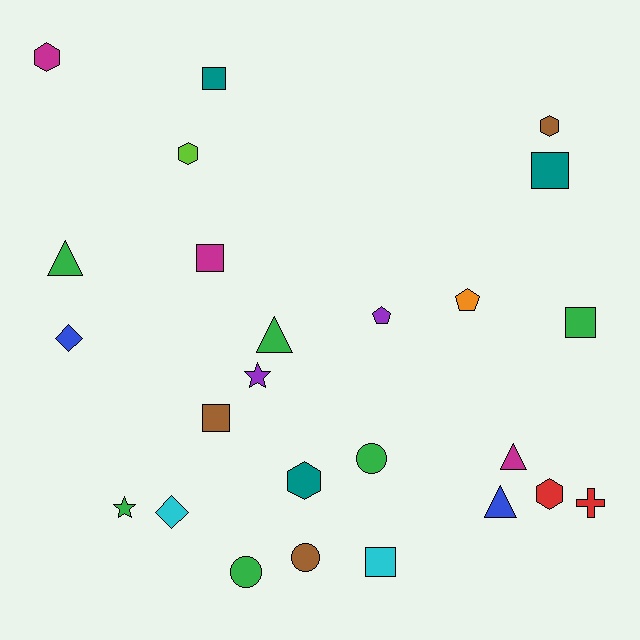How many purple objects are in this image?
There are 2 purple objects.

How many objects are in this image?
There are 25 objects.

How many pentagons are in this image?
There are 2 pentagons.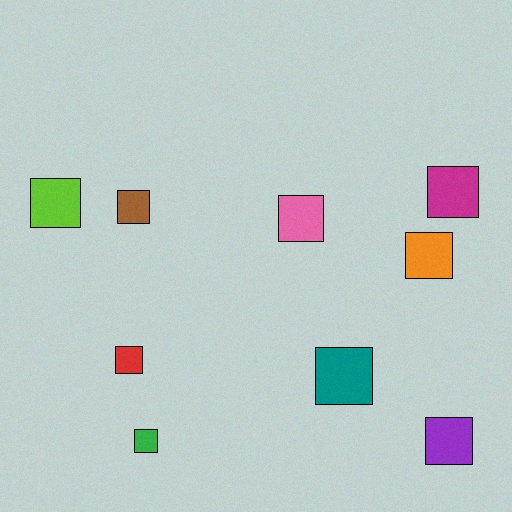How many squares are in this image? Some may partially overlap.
There are 9 squares.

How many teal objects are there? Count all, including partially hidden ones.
There is 1 teal object.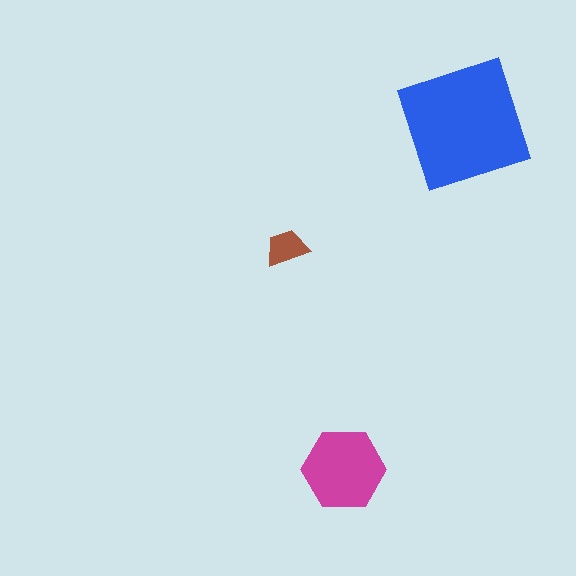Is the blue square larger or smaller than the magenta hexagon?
Larger.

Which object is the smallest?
The brown trapezoid.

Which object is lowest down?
The magenta hexagon is bottommost.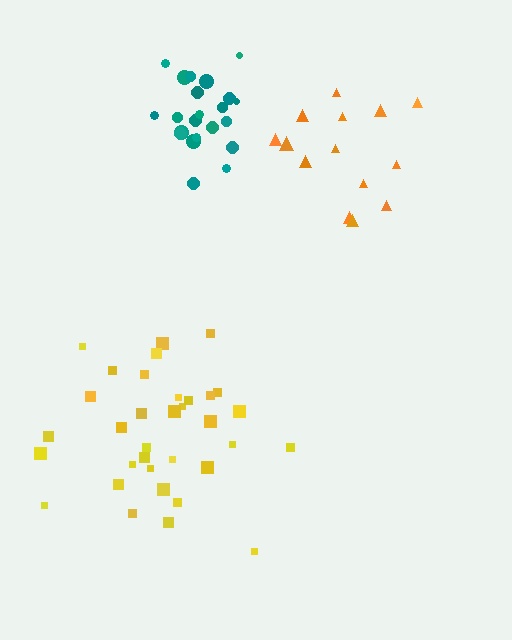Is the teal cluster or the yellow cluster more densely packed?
Teal.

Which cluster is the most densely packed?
Teal.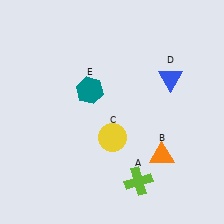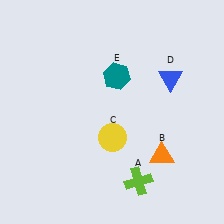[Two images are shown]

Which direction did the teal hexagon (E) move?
The teal hexagon (E) moved right.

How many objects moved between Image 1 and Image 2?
1 object moved between the two images.